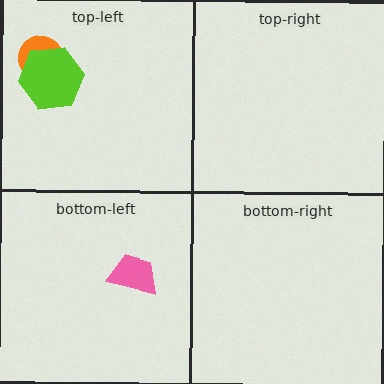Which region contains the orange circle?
The top-left region.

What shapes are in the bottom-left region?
The pink trapezoid.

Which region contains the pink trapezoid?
The bottom-left region.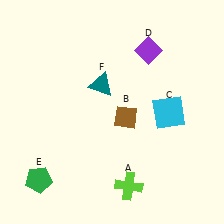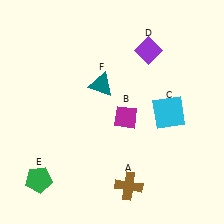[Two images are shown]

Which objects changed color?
A changed from lime to brown. B changed from brown to magenta.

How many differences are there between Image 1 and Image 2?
There are 2 differences between the two images.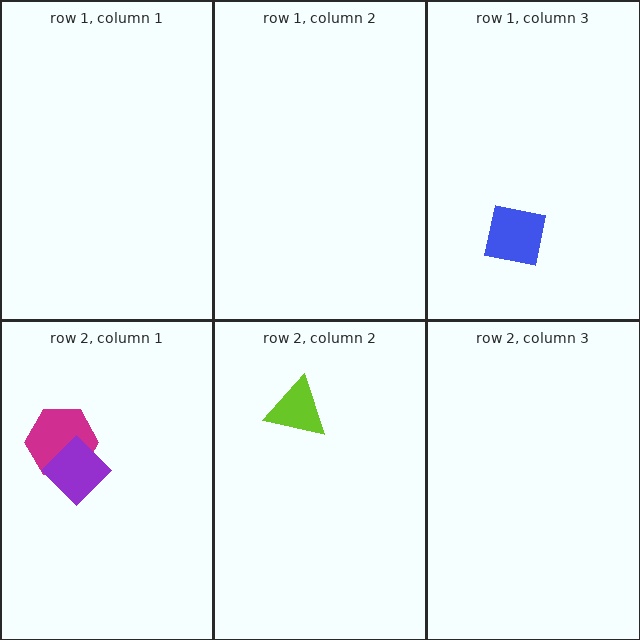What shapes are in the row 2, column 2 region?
The lime triangle.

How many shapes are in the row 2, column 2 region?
1.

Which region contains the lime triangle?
The row 2, column 2 region.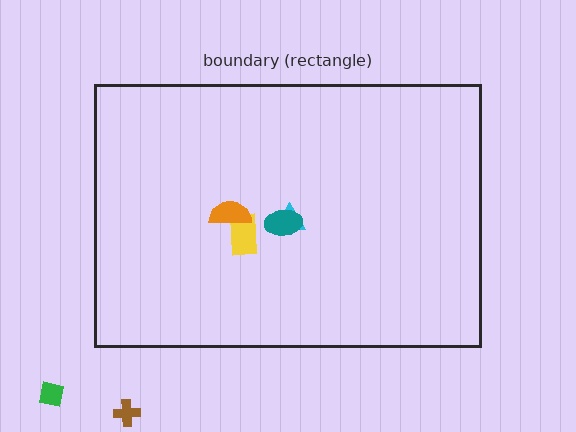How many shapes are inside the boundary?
4 inside, 2 outside.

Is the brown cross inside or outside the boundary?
Outside.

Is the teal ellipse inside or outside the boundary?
Inside.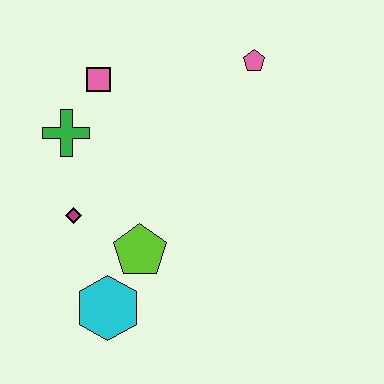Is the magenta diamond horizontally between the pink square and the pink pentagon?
No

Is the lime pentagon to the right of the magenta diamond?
Yes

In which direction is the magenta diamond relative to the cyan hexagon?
The magenta diamond is above the cyan hexagon.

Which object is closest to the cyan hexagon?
The lime pentagon is closest to the cyan hexagon.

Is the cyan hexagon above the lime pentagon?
No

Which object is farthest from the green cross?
The pink pentagon is farthest from the green cross.